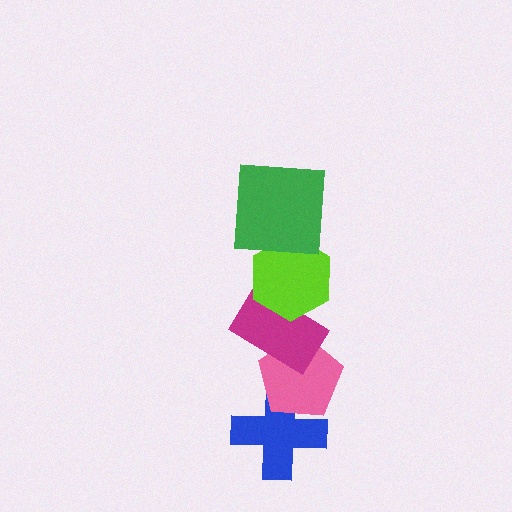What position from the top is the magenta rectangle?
The magenta rectangle is 3rd from the top.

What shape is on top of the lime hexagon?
The green square is on top of the lime hexagon.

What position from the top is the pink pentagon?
The pink pentagon is 4th from the top.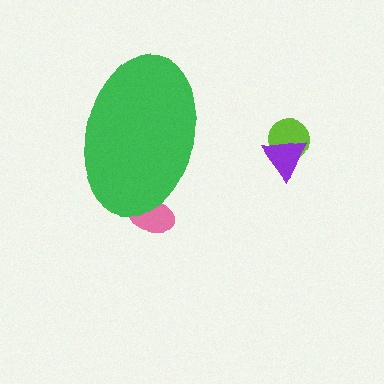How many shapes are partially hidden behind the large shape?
1 shape is partially hidden.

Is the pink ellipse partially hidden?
Yes, the pink ellipse is partially hidden behind the green ellipse.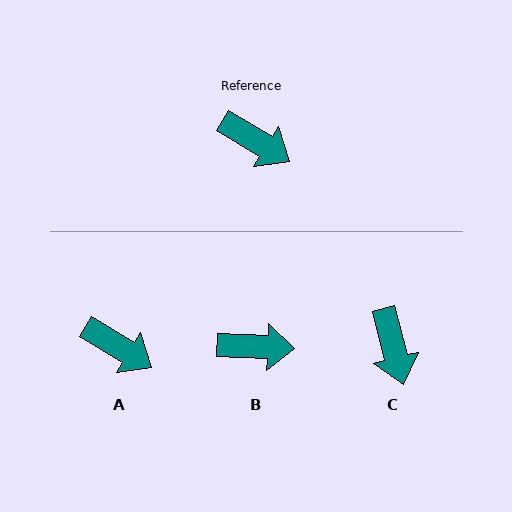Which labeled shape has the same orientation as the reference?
A.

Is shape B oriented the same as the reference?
No, it is off by about 29 degrees.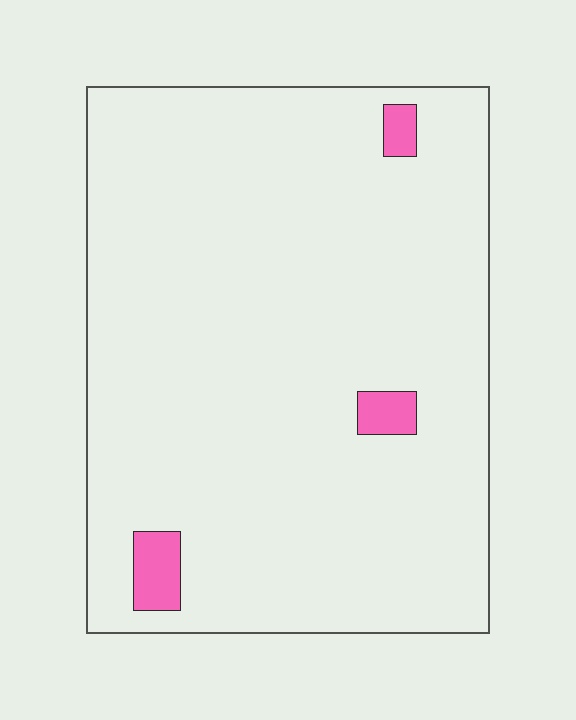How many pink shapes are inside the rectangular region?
3.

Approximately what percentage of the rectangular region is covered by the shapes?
Approximately 5%.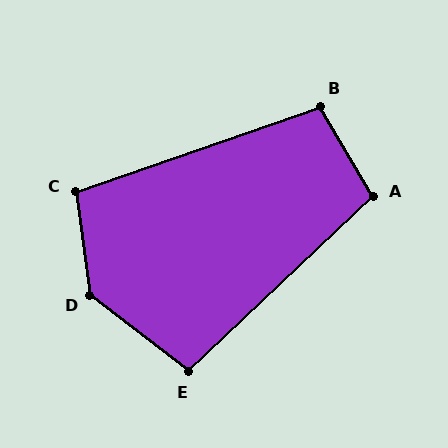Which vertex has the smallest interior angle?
E, at approximately 99 degrees.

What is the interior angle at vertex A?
Approximately 103 degrees (obtuse).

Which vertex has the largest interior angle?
D, at approximately 136 degrees.